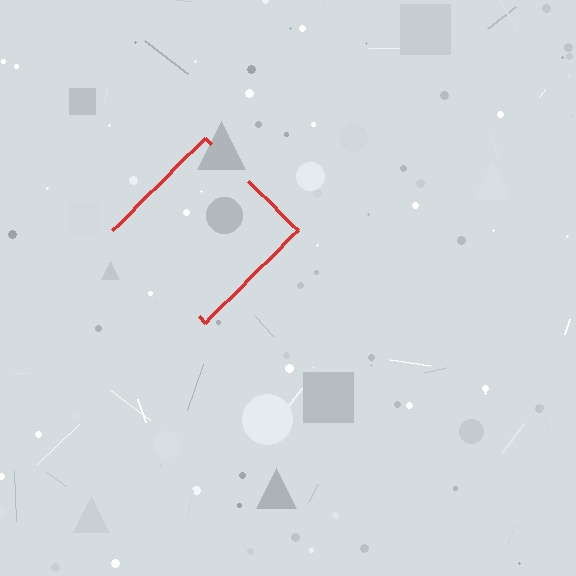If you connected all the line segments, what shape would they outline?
They would outline a diamond.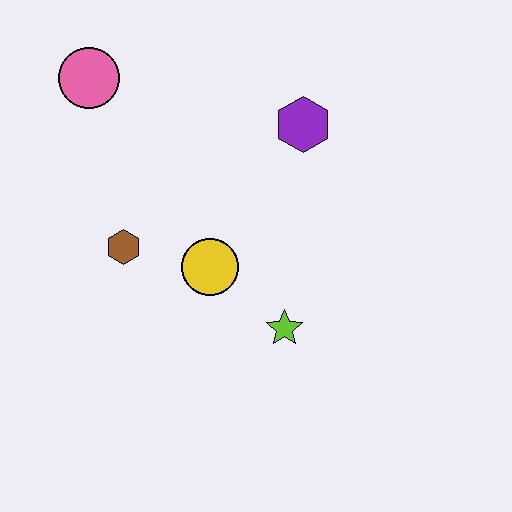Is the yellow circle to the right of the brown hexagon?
Yes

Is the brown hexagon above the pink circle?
No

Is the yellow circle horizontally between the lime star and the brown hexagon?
Yes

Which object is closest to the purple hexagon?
The yellow circle is closest to the purple hexagon.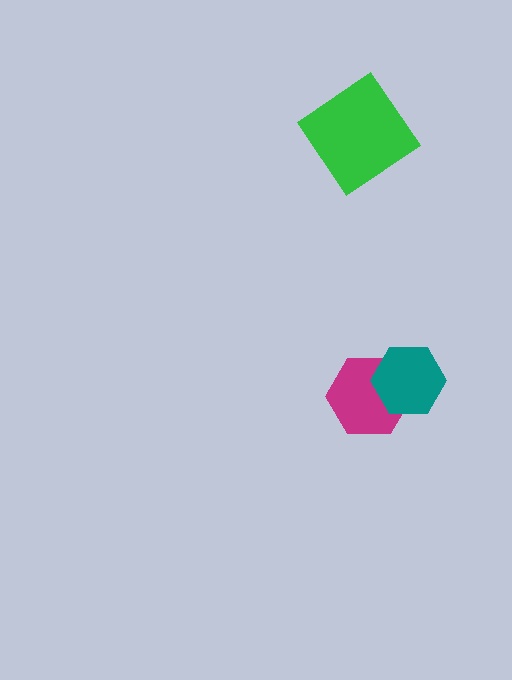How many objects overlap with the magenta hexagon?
1 object overlaps with the magenta hexagon.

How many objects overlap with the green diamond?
0 objects overlap with the green diamond.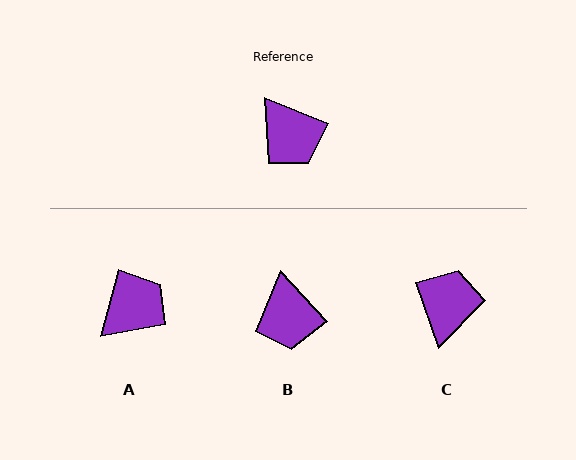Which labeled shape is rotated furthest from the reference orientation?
C, about 132 degrees away.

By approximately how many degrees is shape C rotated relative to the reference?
Approximately 132 degrees counter-clockwise.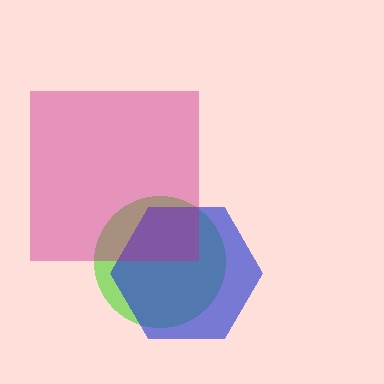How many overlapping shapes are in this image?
There are 3 overlapping shapes in the image.